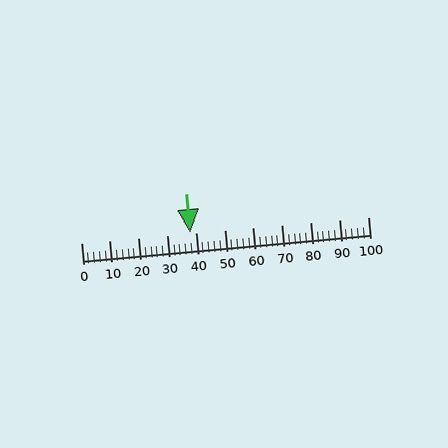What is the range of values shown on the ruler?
The ruler shows values from 0 to 100.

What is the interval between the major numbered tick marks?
The major tick marks are spaced 10 units apart.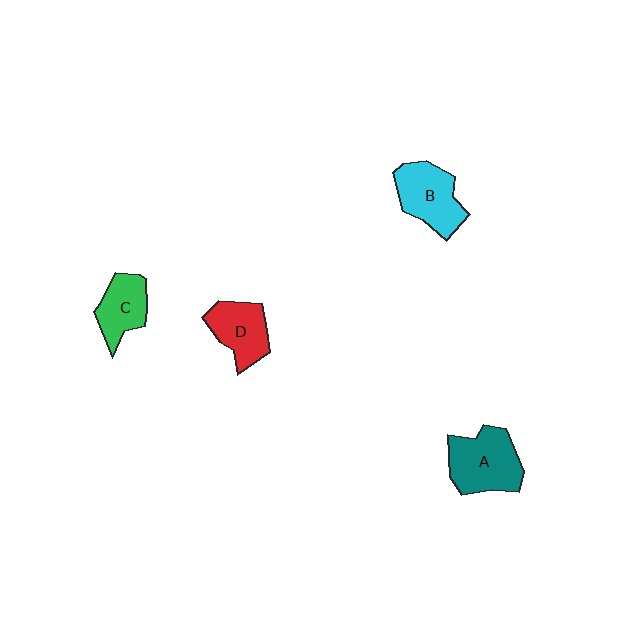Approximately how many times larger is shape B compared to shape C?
Approximately 1.3 times.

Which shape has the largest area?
Shape A (teal).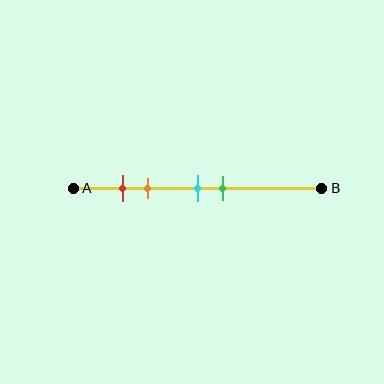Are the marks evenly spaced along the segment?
No, the marks are not evenly spaced.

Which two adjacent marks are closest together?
The red and orange marks are the closest adjacent pair.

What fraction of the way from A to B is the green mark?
The green mark is approximately 60% (0.6) of the way from A to B.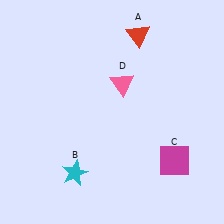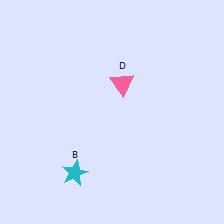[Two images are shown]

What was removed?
The red triangle (A), the magenta square (C) were removed in Image 2.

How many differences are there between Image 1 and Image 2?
There are 2 differences between the two images.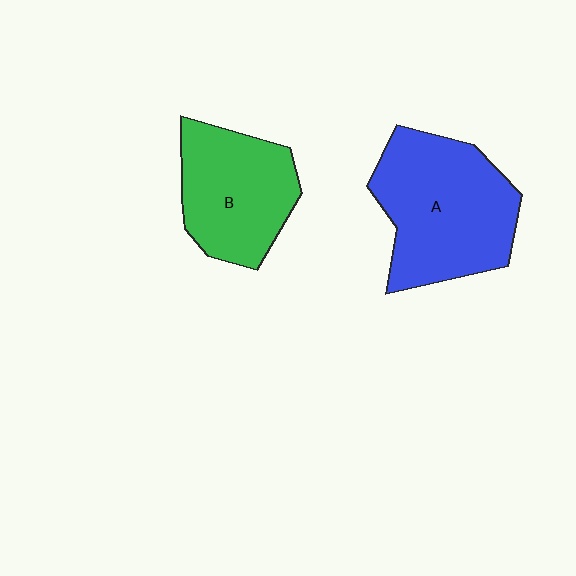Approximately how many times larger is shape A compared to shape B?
Approximately 1.3 times.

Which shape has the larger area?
Shape A (blue).